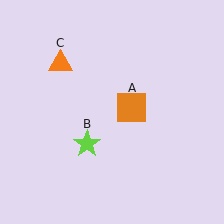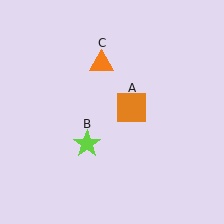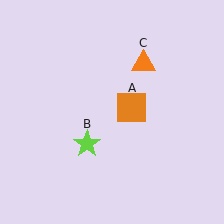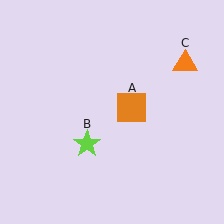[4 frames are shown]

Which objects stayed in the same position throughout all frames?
Orange square (object A) and lime star (object B) remained stationary.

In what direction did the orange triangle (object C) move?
The orange triangle (object C) moved right.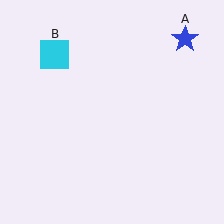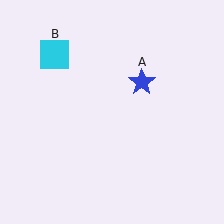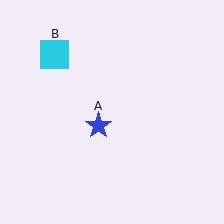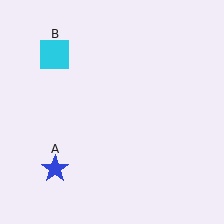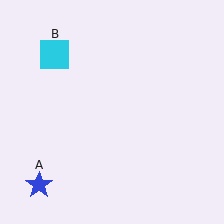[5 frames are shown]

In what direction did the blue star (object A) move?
The blue star (object A) moved down and to the left.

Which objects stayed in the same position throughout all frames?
Cyan square (object B) remained stationary.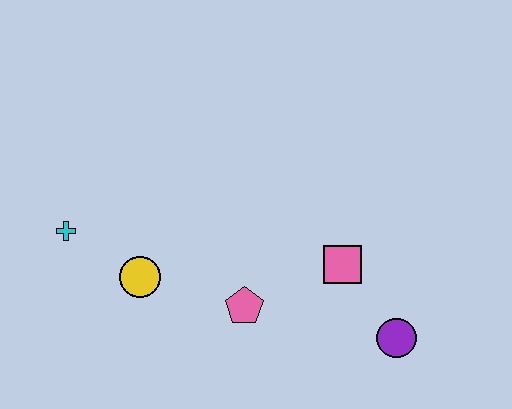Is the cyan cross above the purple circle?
Yes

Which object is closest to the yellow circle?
The cyan cross is closest to the yellow circle.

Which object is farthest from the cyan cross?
The purple circle is farthest from the cyan cross.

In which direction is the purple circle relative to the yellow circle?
The purple circle is to the right of the yellow circle.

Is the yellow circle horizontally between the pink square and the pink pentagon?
No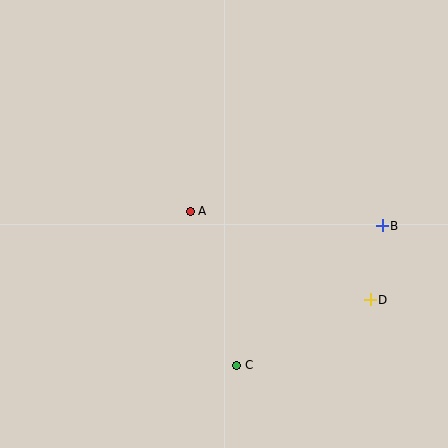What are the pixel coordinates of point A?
Point A is at (190, 211).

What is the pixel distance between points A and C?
The distance between A and C is 161 pixels.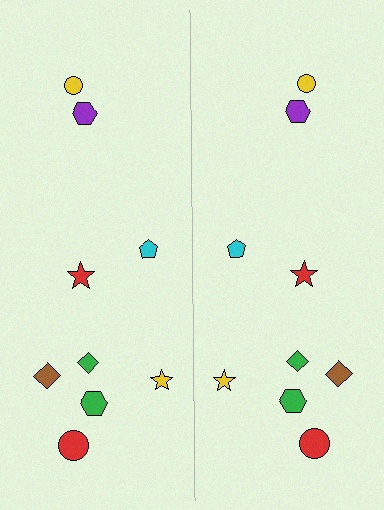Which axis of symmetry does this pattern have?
The pattern has a vertical axis of symmetry running through the center of the image.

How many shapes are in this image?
There are 18 shapes in this image.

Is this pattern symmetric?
Yes, this pattern has bilateral (reflection) symmetry.